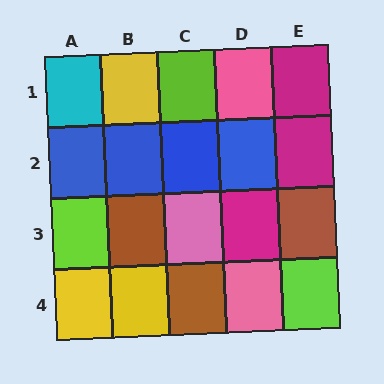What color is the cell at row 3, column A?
Lime.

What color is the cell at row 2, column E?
Magenta.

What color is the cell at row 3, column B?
Brown.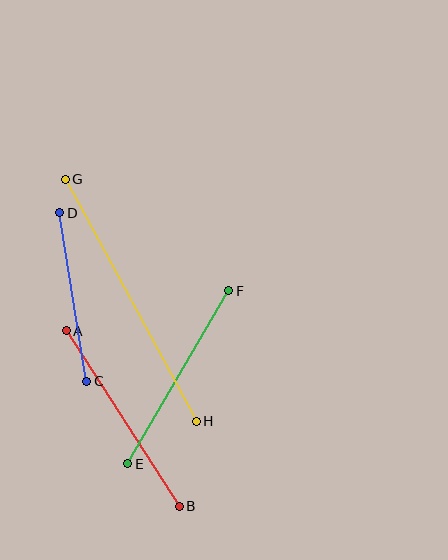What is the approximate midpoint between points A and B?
The midpoint is at approximately (123, 419) pixels.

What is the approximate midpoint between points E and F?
The midpoint is at approximately (178, 377) pixels.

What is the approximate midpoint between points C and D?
The midpoint is at approximately (73, 297) pixels.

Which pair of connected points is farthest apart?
Points G and H are farthest apart.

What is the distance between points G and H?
The distance is approximately 275 pixels.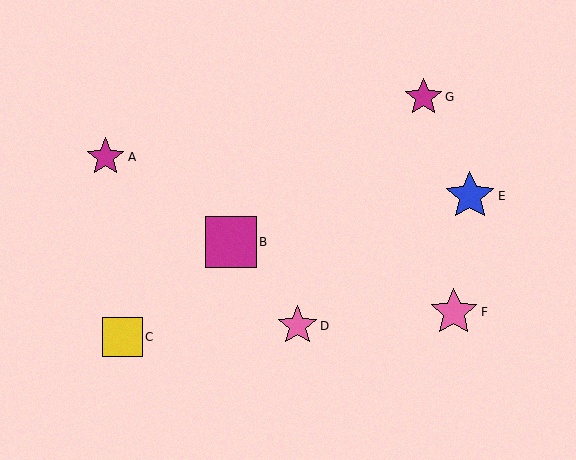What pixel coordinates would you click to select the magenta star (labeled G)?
Click at (423, 97) to select the magenta star G.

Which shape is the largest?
The magenta square (labeled B) is the largest.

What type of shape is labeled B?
Shape B is a magenta square.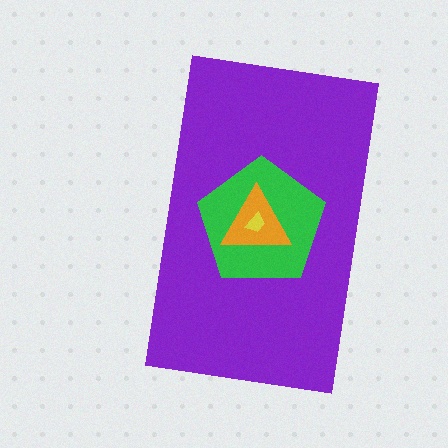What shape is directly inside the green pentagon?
The orange triangle.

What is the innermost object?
The yellow trapezoid.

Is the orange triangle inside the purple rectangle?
Yes.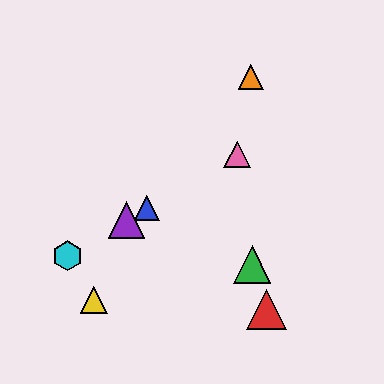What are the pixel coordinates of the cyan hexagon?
The cyan hexagon is at (67, 256).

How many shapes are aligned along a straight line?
4 shapes (the blue triangle, the purple triangle, the cyan hexagon, the pink triangle) are aligned along a straight line.